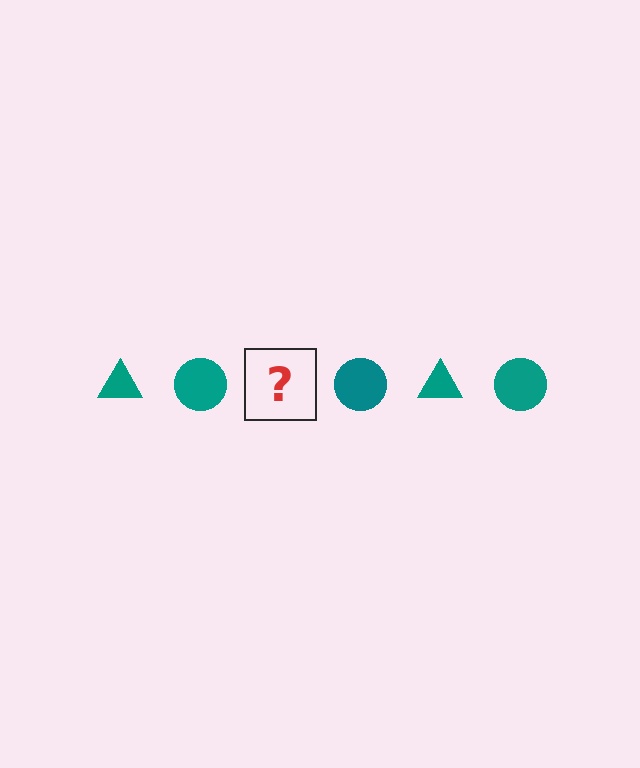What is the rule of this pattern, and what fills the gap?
The rule is that the pattern cycles through triangle, circle shapes in teal. The gap should be filled with a teal triangle.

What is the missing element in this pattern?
The missing element is a teal triangle.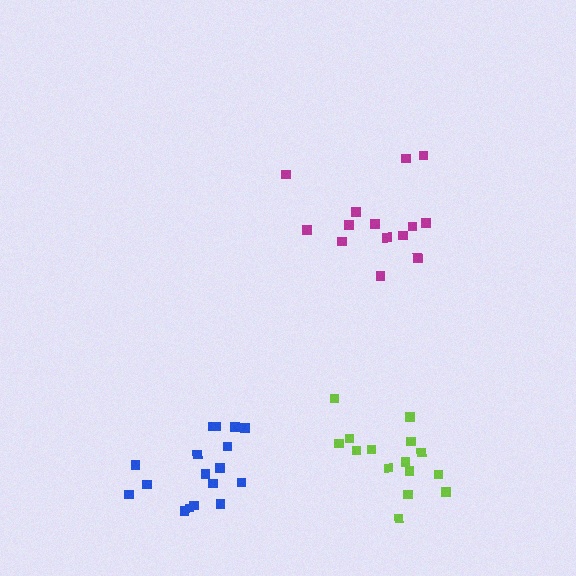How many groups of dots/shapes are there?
There are 3 groups.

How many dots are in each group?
Group 1: 14 dots, Group 2: 17 dots, Group 3: 15 dots (46 total).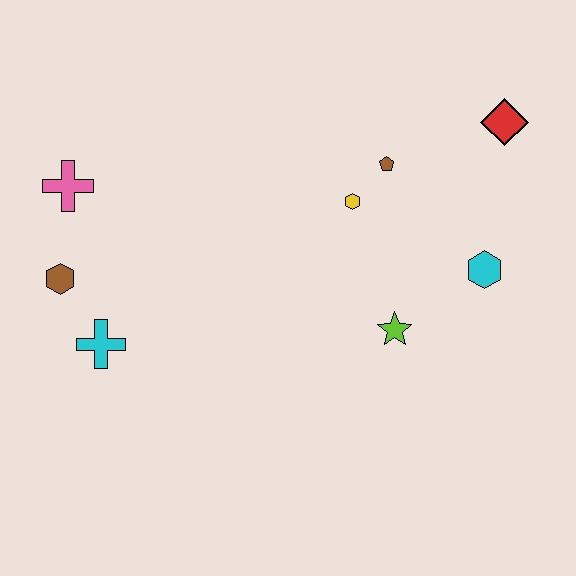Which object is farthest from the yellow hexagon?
The brown hexagon is farthest from the yellow hexagon.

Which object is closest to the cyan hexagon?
The lime star is closest to the cyan hexagon.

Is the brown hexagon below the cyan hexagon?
Yes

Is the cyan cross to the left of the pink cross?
No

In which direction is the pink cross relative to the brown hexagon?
The pink cross is above the brown hexagon.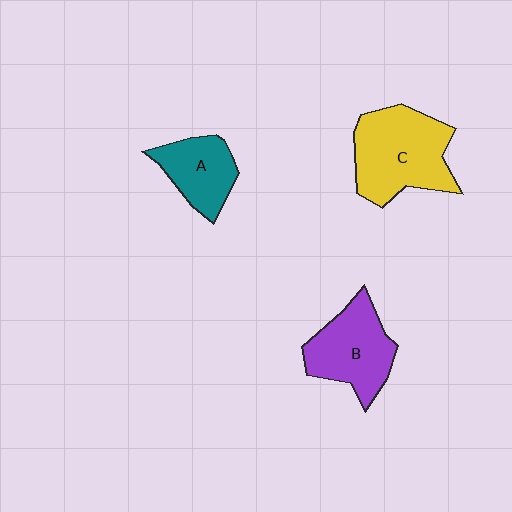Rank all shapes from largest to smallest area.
From largest to smallest: C (yellow), B (purple), A (teal).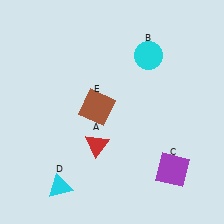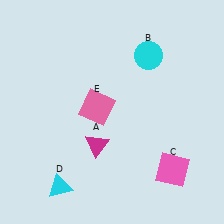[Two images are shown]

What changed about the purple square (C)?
In Image 1, C is purple. In Image 2, it changed to pink.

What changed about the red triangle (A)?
In Image 1, A is red. In Image 2, it changed to magenta.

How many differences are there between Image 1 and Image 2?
There are 3 differences between the two images.